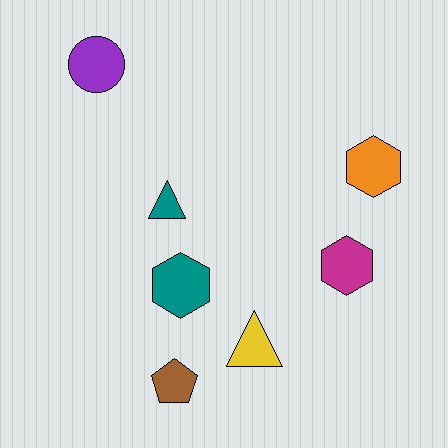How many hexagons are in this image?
There are 3 hexagons.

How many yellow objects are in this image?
There is 1 yellow object.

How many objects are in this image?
There are 7 objects.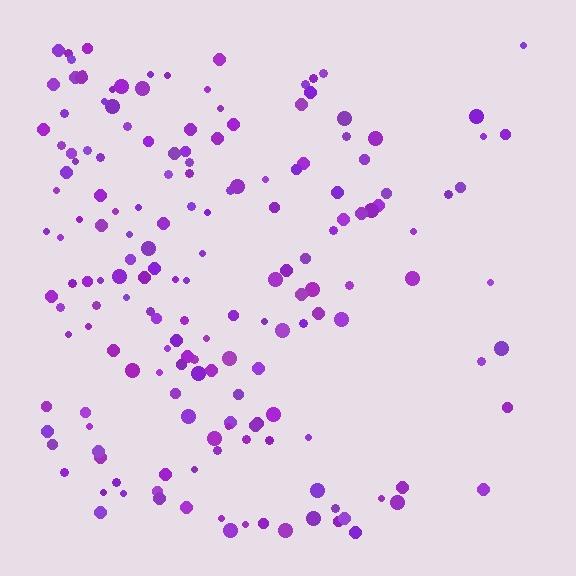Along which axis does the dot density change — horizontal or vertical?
Horizontal.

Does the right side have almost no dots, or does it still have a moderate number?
Still a moderate number, just noticeably fewer than the left.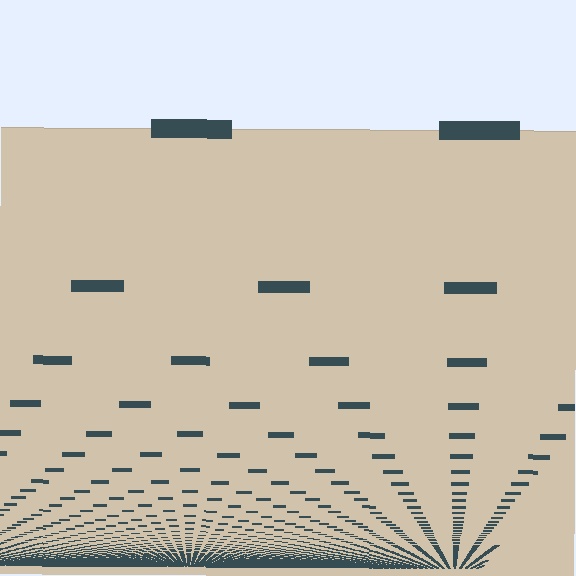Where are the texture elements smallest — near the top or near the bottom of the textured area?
Near the bottom.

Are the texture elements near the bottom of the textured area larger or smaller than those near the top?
Smaller. The gradient is inverted — elements near the bottom are smaller and denser.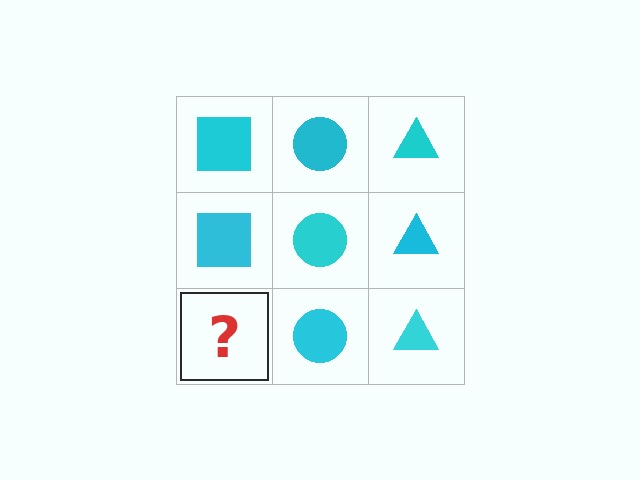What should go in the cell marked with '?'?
The missing cell should contain a cyan square.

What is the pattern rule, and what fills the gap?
The rule is that each column has a consistent shape. The gap should be filled with a cyan square.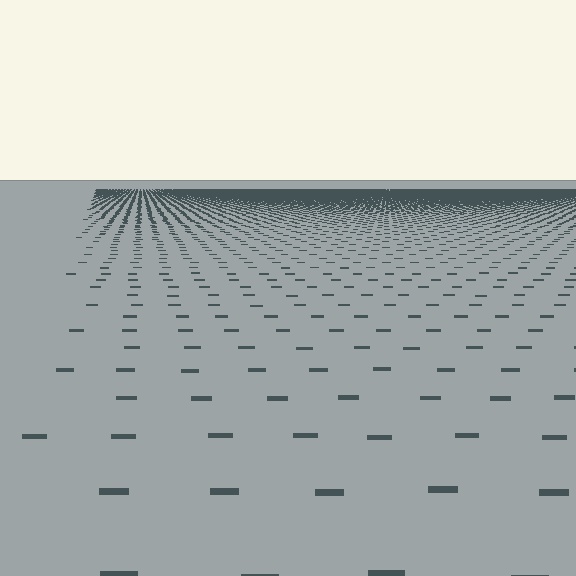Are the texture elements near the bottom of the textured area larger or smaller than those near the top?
Larger. Near the bottom, elements are closer to the viewer and appear at a bigger on-screen size.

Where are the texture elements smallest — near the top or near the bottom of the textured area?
Near the top.